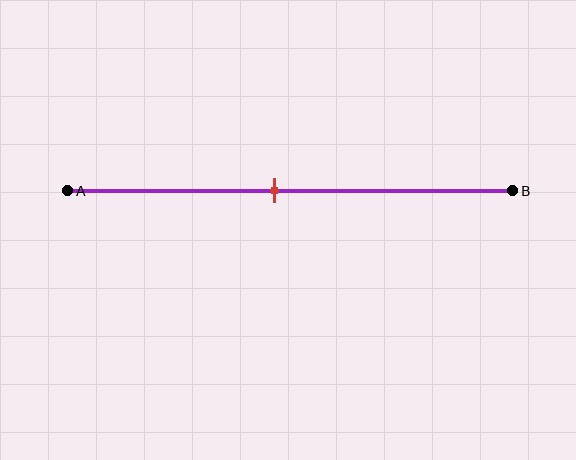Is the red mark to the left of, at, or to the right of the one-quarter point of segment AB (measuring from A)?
The red mark is to the right of the one-quarter point of segment AB.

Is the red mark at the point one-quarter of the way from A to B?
No, the mark is at about 45% from A, not at the 25% one-quarter point.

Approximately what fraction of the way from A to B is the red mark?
The red mark is approximately 45% of the way from A to B.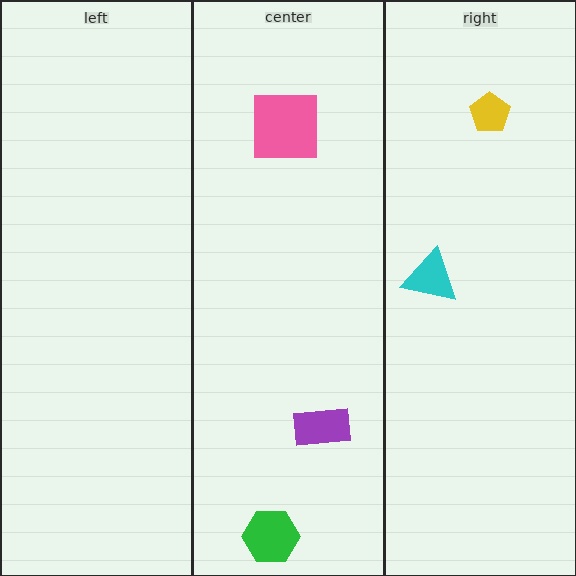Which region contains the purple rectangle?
The center region.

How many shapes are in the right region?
2.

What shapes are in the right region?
The cyan triangle, the yellow pentagon.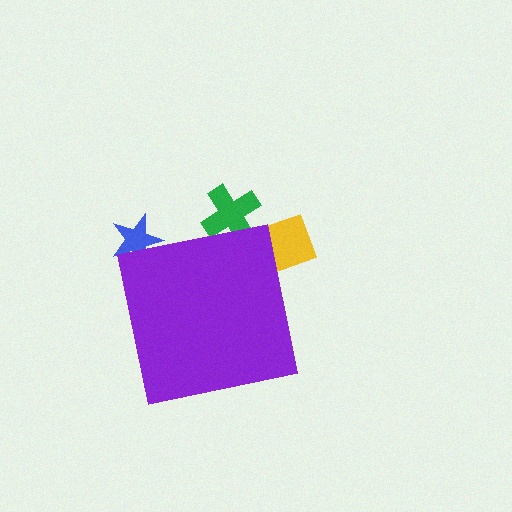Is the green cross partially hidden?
Yes, the green cross is partially hidden behind the purple square.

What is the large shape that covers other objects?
A purple square.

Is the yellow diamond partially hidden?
Yes, the yellow diamond is partially hidden behind the purple square.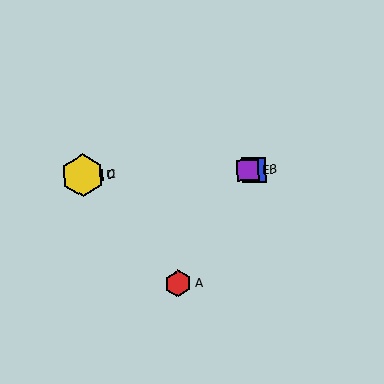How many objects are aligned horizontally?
4 objects (B, C, D, E) are aligned horizontally.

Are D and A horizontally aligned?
No, D is at y≈175 and A is at y≈284.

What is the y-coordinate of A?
Object A is at y≈284.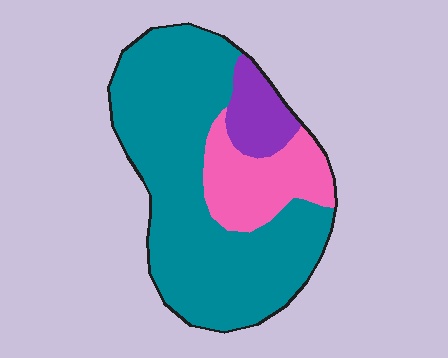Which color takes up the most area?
Teal, at roughly 70%.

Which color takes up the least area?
Purple, at roughly 10%.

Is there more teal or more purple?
Teal.